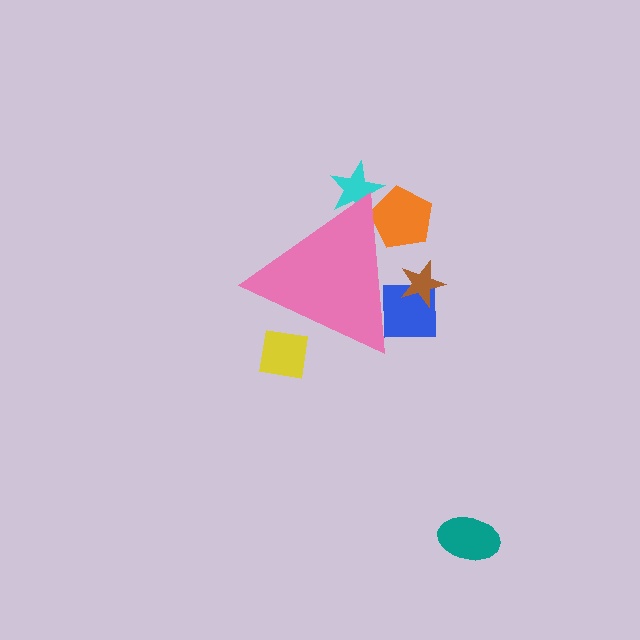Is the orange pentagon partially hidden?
Yes, the orange pentagon is partially hidden behind the pink triangle.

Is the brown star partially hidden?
Yes, the brown star is partially hidden behind the pink triangle.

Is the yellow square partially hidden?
Yes, the yellow square is partially hidden behind the pink triangle.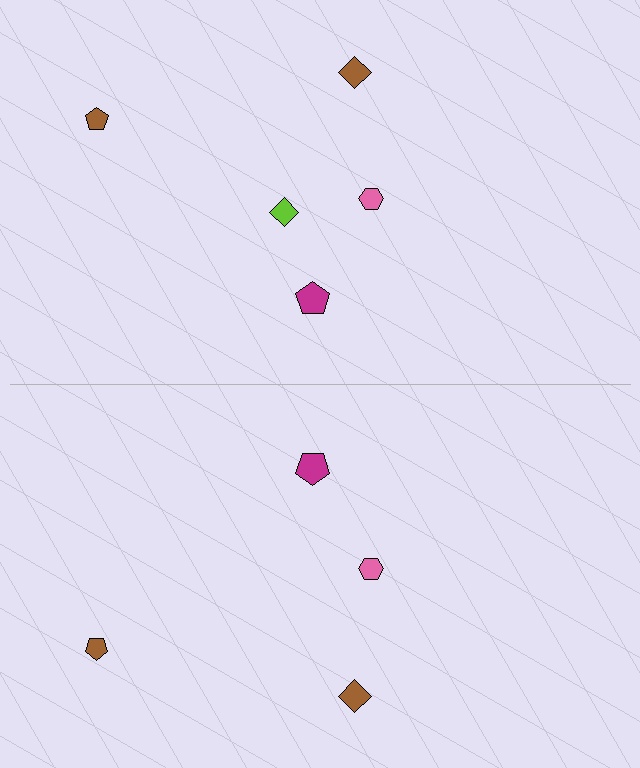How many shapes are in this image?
There are 9 shapes in this image.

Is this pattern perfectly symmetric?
No, the pattern is not perfectly symmetric. A lime diamond is missing from the bottom side.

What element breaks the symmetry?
A lime diamond is missing from the bottom side.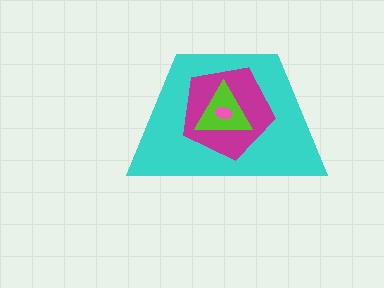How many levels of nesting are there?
4.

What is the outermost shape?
The cyan trapezoid.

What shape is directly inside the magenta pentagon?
The lime triangle.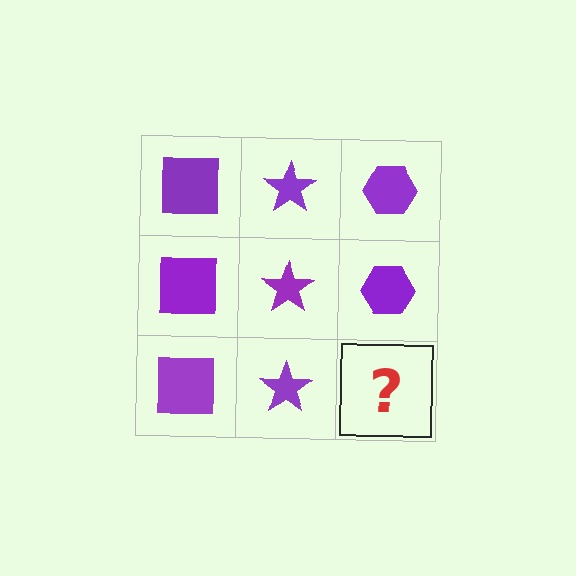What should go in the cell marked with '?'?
The missing cell should contain a purple hexagon.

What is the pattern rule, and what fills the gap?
The rule is that each column has a consistent shape. The gap should be filled with a purple hexagon.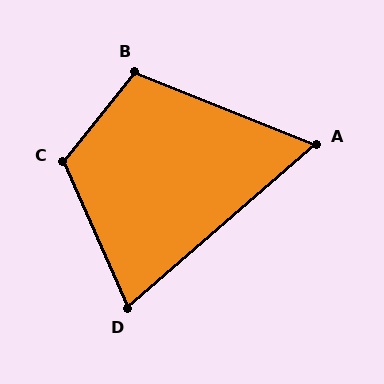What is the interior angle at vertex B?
Approximately 107 degrees (obtuse).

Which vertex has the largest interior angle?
C, at approximately 117 degrees.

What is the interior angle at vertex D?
Approximately 73 degrees (acute).